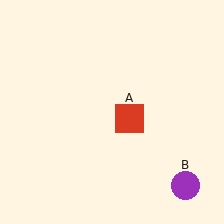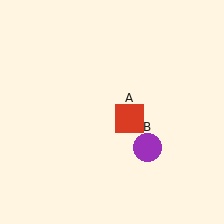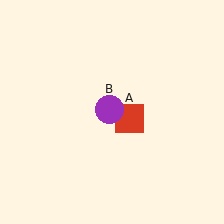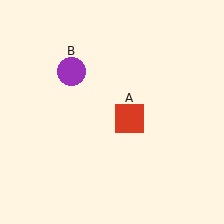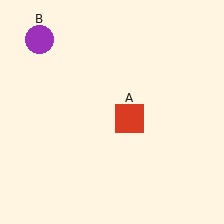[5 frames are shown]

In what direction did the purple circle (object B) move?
The purple circle (object B) moved up and to the left.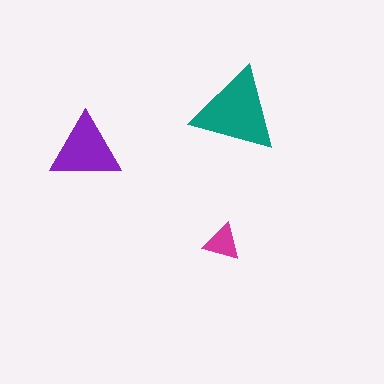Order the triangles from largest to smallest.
the teal one, the purple one, the magenta one.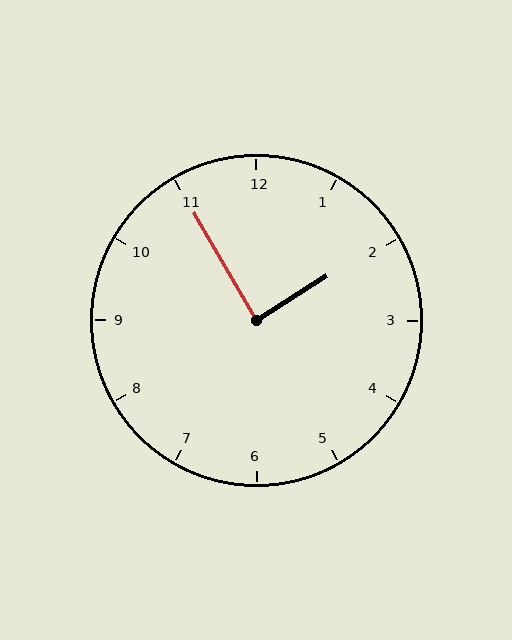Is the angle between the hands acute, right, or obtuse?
It is right.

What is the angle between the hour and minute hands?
Approximately 88 degrees.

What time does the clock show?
1:55.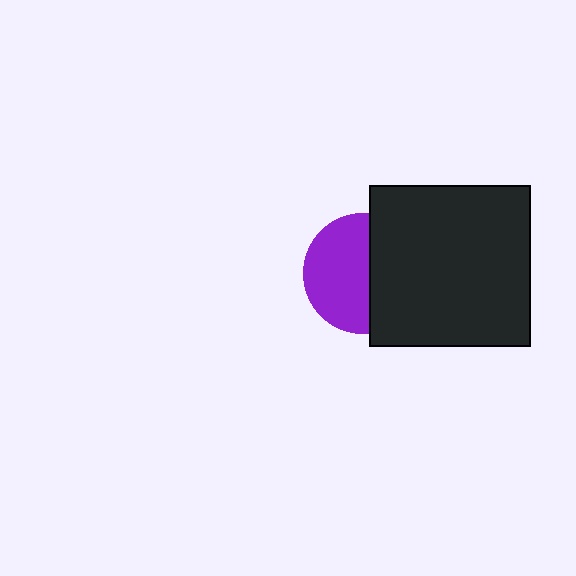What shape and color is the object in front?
The object in front is a black square.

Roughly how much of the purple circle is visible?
About half of it is visible (roughly 57%).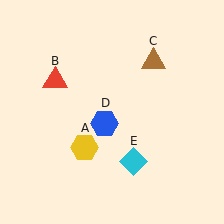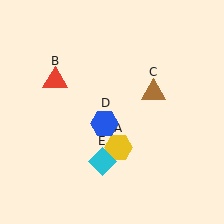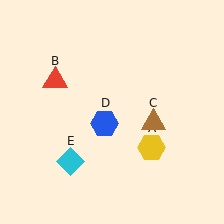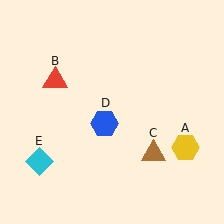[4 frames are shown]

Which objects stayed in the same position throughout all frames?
Red triangle (object B) and blue hexagon (object D) remained stationary.